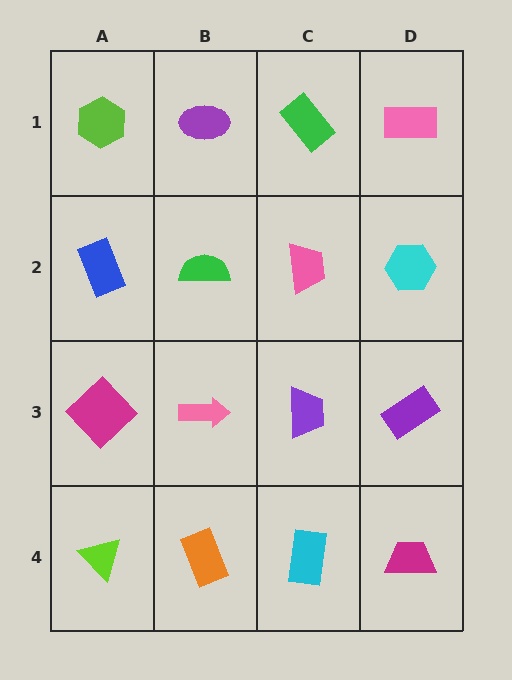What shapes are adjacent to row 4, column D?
A purple rectangle (row 3, column D), a cyan rectangle (row 4, column C).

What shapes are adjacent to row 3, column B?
A green semicircle (row 2, column B), an orange rectangle (row 4, column B), a magenta diamond (row 3, column A), a purple trapezoid (row 3, column C).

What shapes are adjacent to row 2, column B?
A purple ellipse (row 1, column B), a pink arrow (row 3, column B), a blue rectangle (row 2, column A), a pink trapezoid (row 2, column C).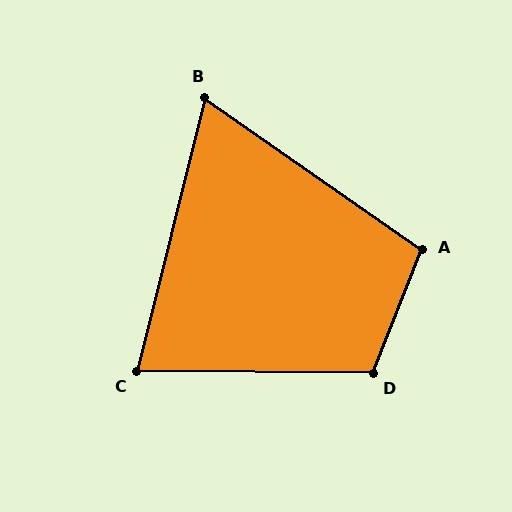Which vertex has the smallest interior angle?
B, at approximately 69 degrees.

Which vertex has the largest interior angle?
D, at approximately 111 degrees.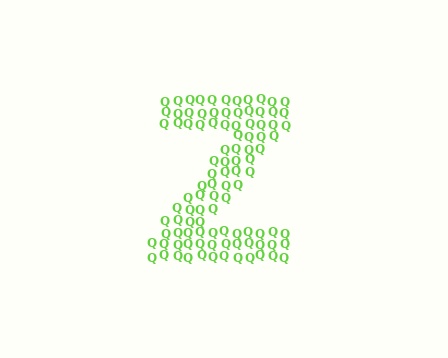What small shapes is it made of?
It is made of small letter Q's.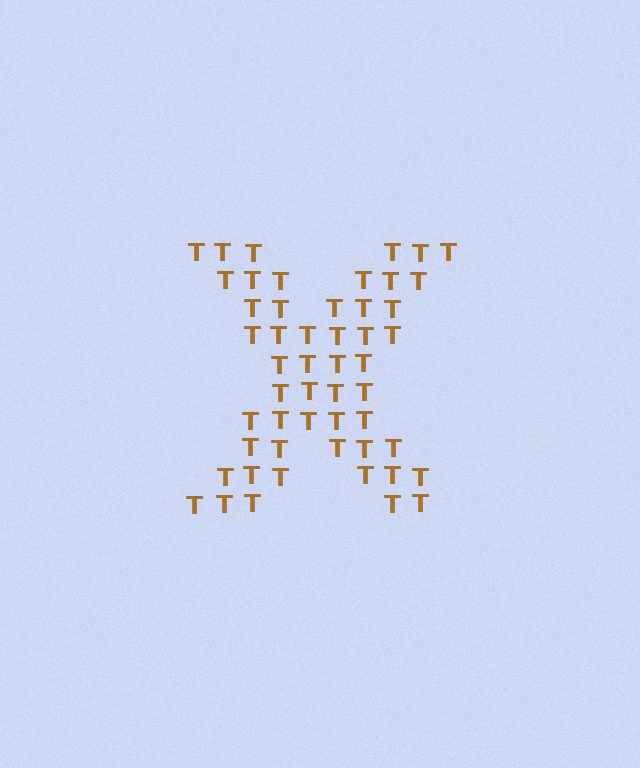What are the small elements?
The small elements are letter T's.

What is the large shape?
The large shape is the letter X.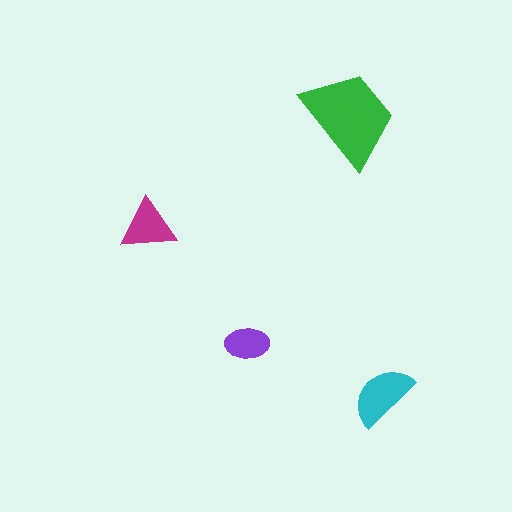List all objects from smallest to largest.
The purple ellipse, the magenta triangle, the cyan semicircle, the green trapezoid.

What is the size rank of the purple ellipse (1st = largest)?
4th.